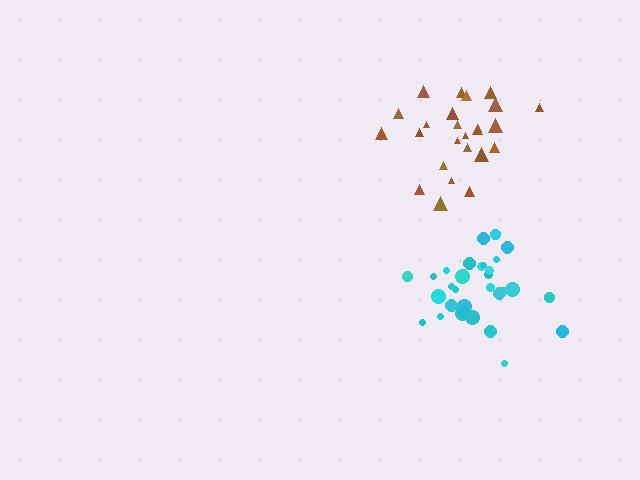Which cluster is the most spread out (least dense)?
Brown.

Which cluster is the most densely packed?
Cyan.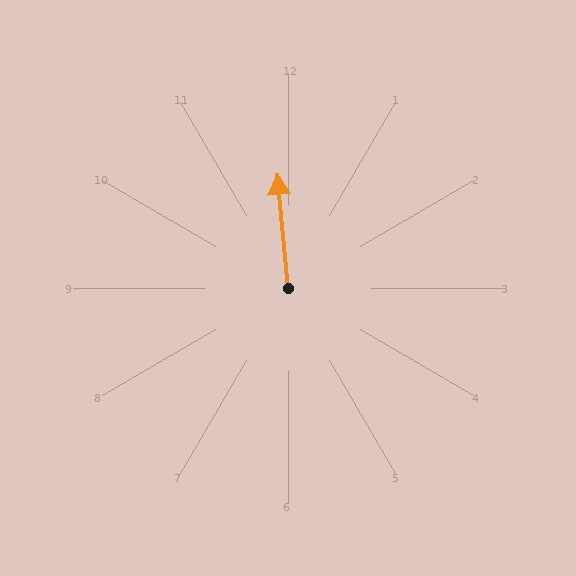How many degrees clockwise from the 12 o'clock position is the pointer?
Approximately 355 degrees.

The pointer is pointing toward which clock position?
Roughly 12 o'clock.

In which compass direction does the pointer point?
North.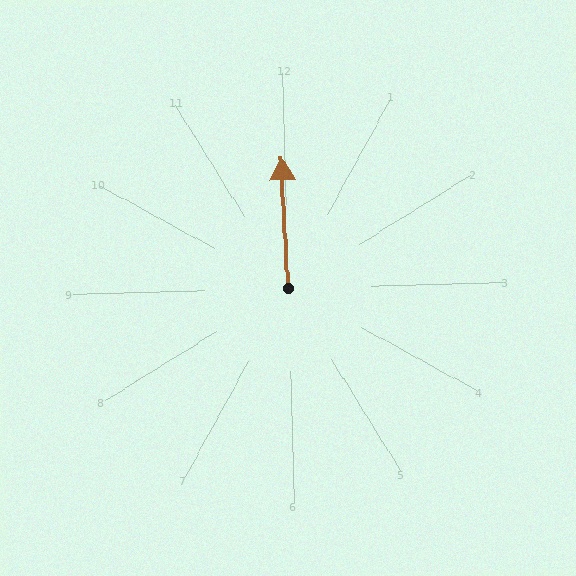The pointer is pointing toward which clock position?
Roughly 12 o'clock.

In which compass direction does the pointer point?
North.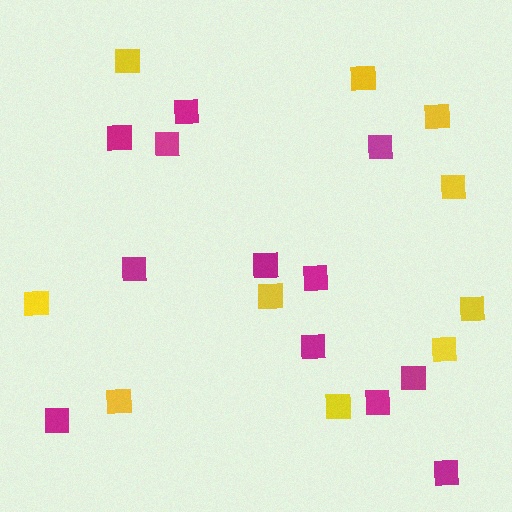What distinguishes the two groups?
There are 2 groups: one group of yellow squares (10) and one group of magenta squares (12).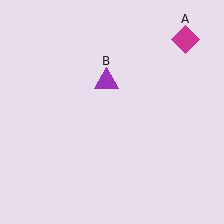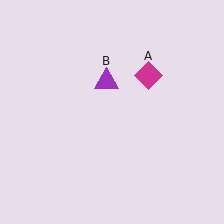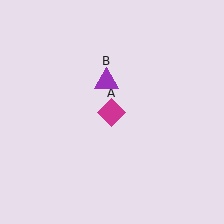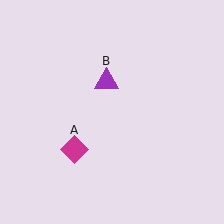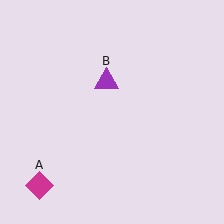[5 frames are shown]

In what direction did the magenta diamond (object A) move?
The magenta diamond (object A) moved down and to the left.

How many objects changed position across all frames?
1 object changed position: magenta diamond (object A).